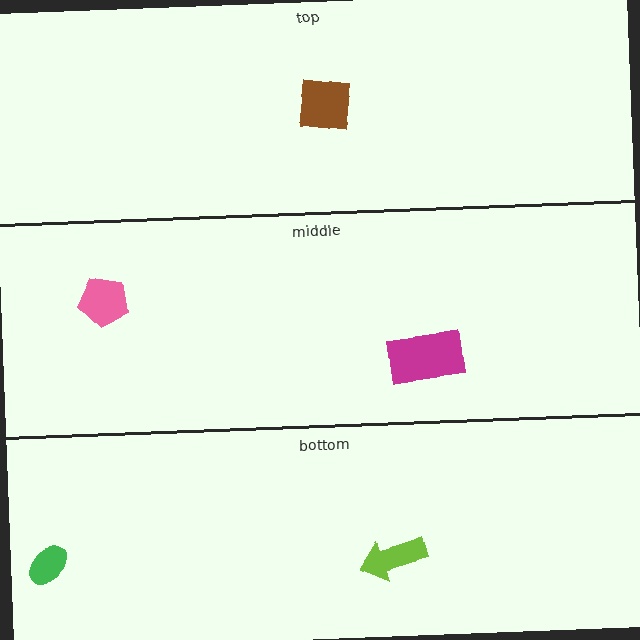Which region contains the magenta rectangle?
The middle region.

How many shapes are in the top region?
1.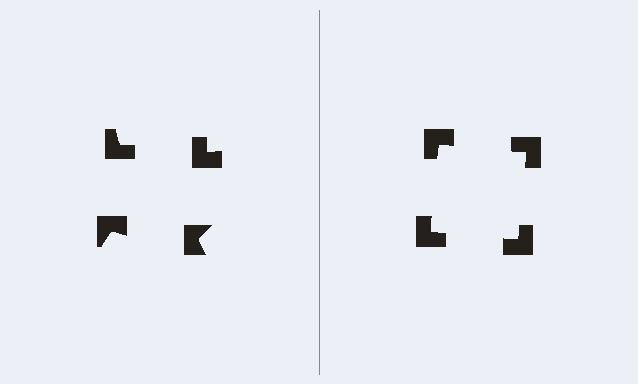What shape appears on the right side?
An illusory square.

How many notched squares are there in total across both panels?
8 — 4 on each side.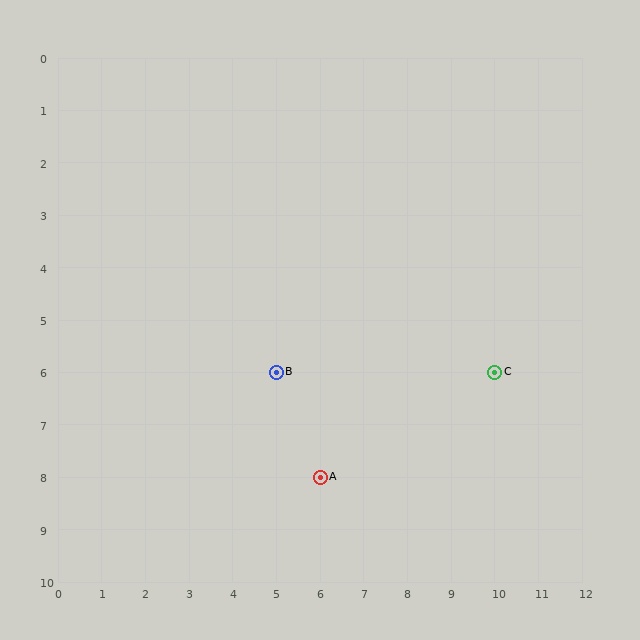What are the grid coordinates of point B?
Point B is at grid coordinates (5, 6).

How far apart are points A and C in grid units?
Points A and C are 4 columns and 2 rows apart (about 4.5 grid units diagonally).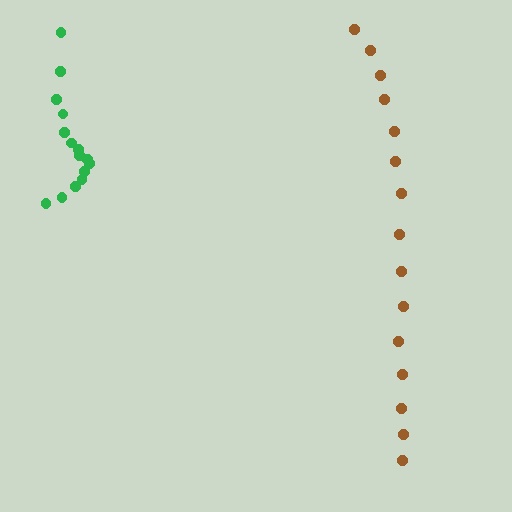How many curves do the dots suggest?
There are 2 distinct paths.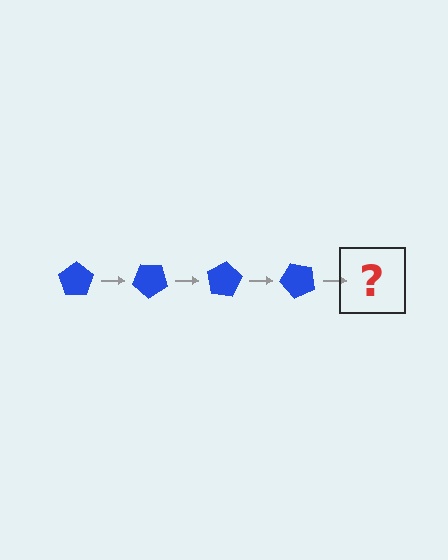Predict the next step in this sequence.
The next step is a blue pentagon rotated 160 degrees.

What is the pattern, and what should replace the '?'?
The pattern is that the pentagon rotates 40 degrees each step. The '?' should be a blue pentagon rotated 160 degrees.